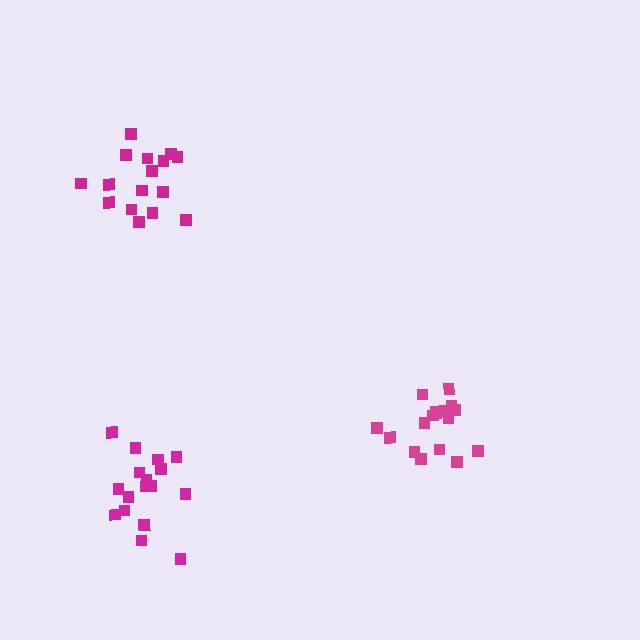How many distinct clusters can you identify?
There are 3 distinct clusters.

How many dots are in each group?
Group 1: 17 dots, Group 2: 17 dots, Group 3: 16 dots (50 total).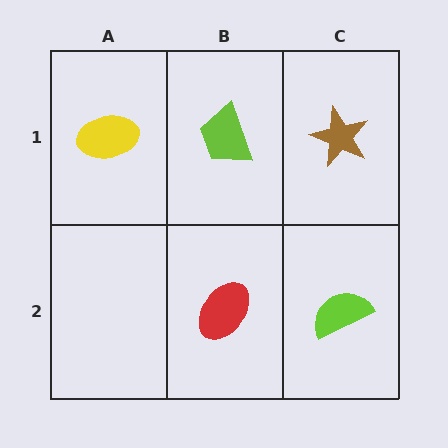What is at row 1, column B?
A lime trapezoid.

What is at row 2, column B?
A red ellipse.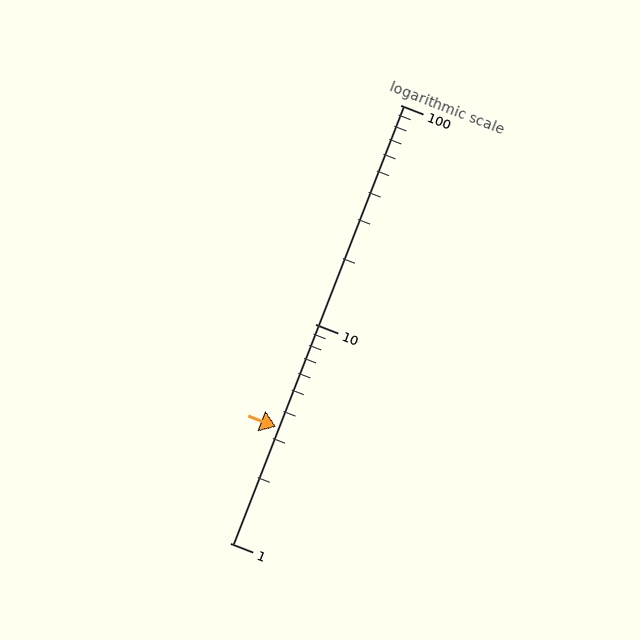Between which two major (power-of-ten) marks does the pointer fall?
The pointer is between 1 and 10.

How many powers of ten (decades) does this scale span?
The scale spans 2 decades, from 1 to 100.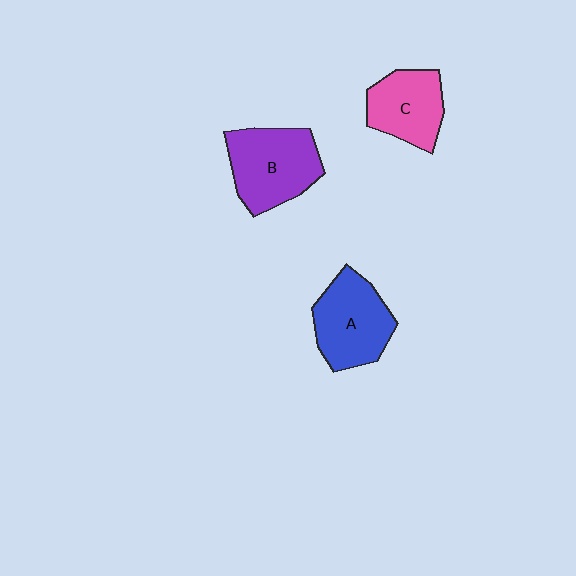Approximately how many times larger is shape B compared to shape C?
Approximately 1.3 times.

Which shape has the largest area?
Shape B (purple).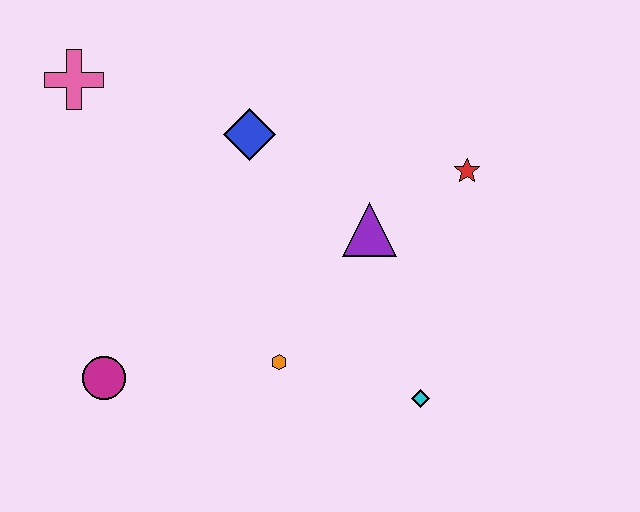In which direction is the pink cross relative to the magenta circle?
The pink cross is above the magenta circle.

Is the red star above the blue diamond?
No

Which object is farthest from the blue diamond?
The cyan diamond is farthest from the blue diamond.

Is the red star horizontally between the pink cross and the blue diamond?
No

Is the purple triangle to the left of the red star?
Yes